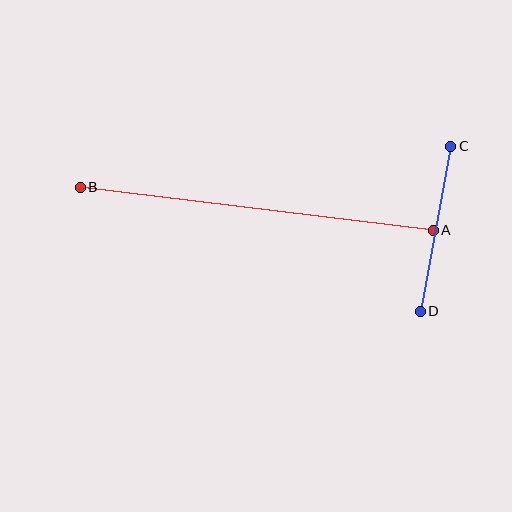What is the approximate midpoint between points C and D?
The midpoint is at approximately (436, 229) pixels.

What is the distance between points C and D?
The distance is approximately 168 pixels.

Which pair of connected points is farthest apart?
Points A and B are farthest apart.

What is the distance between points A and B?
The distance is approximately 355 pixels.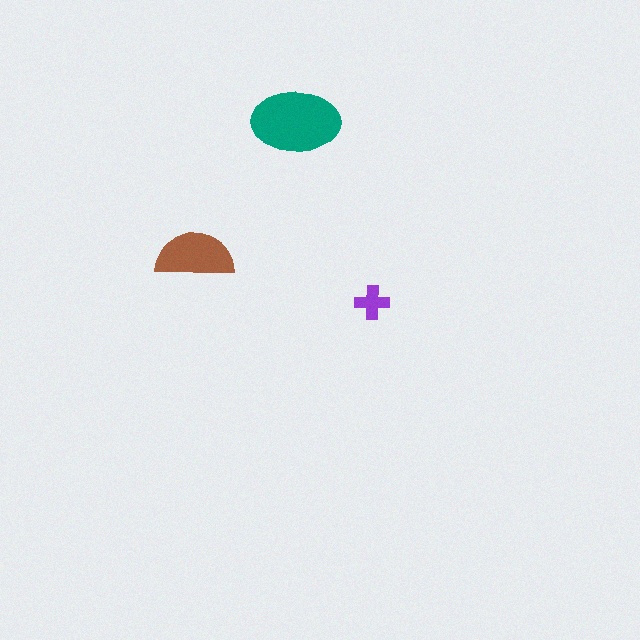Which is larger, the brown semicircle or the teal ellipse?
The teal ellipse.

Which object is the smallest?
The purple cross.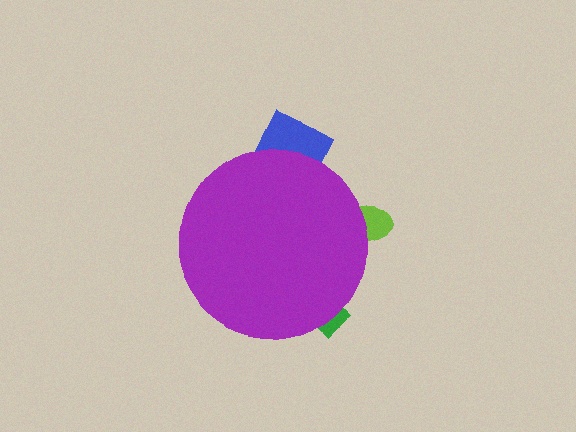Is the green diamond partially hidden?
Yes, the green diamond is partially hidden behind the purple circle.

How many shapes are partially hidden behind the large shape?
3 shapes are partially hidden.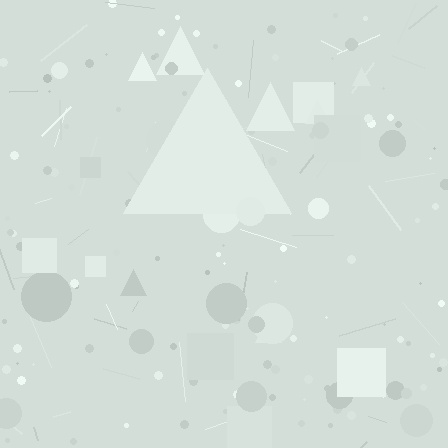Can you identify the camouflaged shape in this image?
The camouflaged shape is a triangle.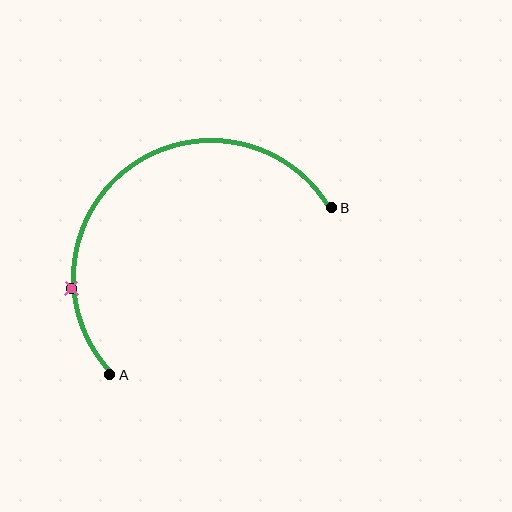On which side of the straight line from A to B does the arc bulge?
The arc bulges above and to the left of the straight line connecting A and B.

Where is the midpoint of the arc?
The arc midpoint is the point on the curve farthest from the straight line joining A and B. It sits above and to the left of that line.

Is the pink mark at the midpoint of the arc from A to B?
No. The pink mark lies on the arc but is closer to endpoint A. The arc midpoint would be at the point on the curve equidistant along the arc from both A and B.